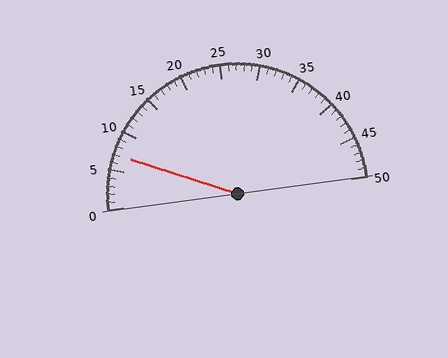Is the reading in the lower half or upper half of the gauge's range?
The reading is in the lower half of the range (0 to 50).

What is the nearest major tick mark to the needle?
The nearest major tick mark is 5.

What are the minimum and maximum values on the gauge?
The gauge ranges from 0 to 50.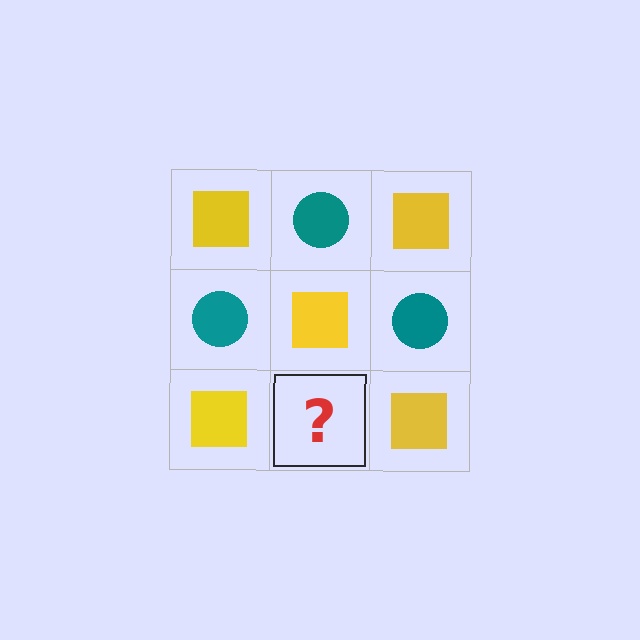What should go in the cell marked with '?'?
The missing cell should contain a teal circle.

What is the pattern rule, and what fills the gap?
The rule is that it alternates yellow square and teal circle in a checkerboard pattern. The gap should be filled with a teal circle.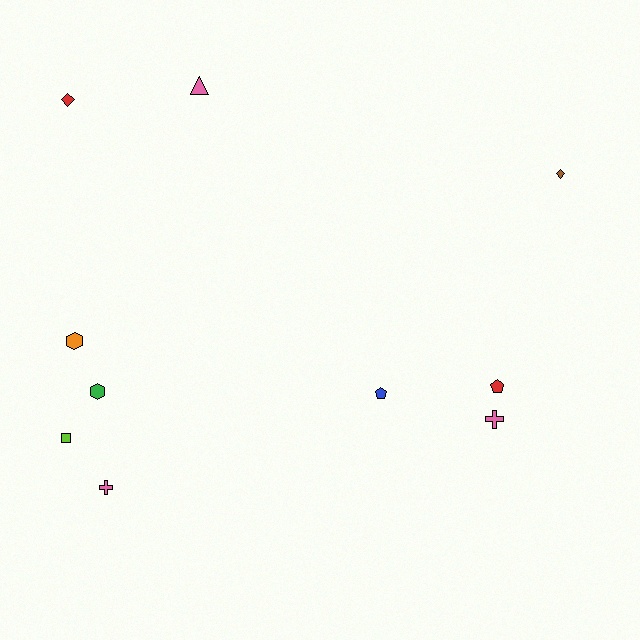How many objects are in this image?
There are 10 objects.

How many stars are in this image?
There are no stars.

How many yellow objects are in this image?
There are no yellow objects.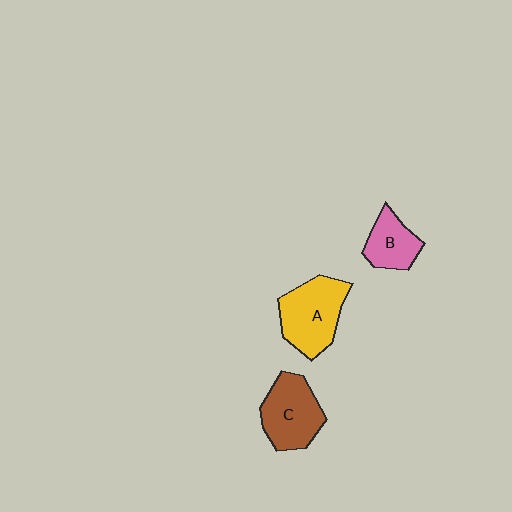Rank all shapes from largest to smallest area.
From largest to smallest: A (yellow), C (brown), B (pink).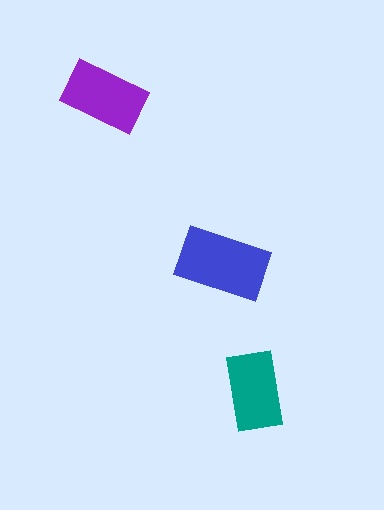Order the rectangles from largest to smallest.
the blue one, the purple one, the teal one.